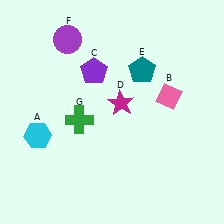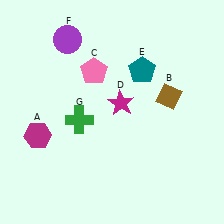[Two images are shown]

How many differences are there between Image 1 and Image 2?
There are 3 differences between the two images.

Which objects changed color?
A changed from cyan to magenta. B changed from pink to brown. C changed from purple to pink.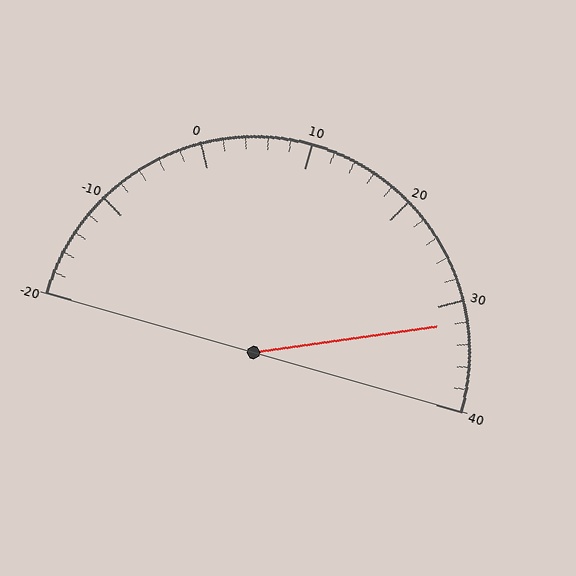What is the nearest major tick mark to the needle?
The nearest major tick mark is 30.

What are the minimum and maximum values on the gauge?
The gauge ranges from -20 to 40.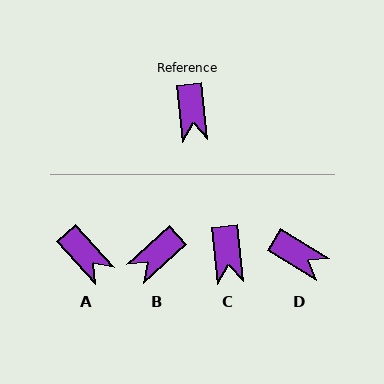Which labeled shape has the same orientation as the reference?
C.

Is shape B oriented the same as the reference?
No, it is off by about 54 degrees.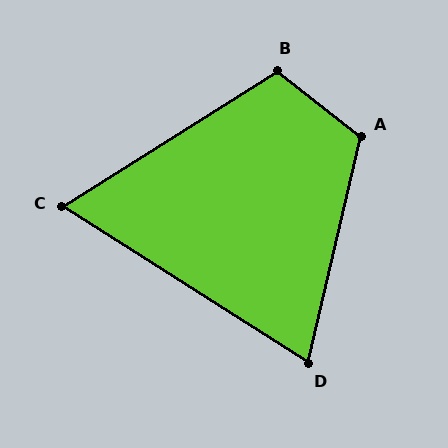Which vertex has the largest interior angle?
A, at approximately 115 degrees.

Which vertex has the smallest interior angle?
C, at approximately 65 degrees.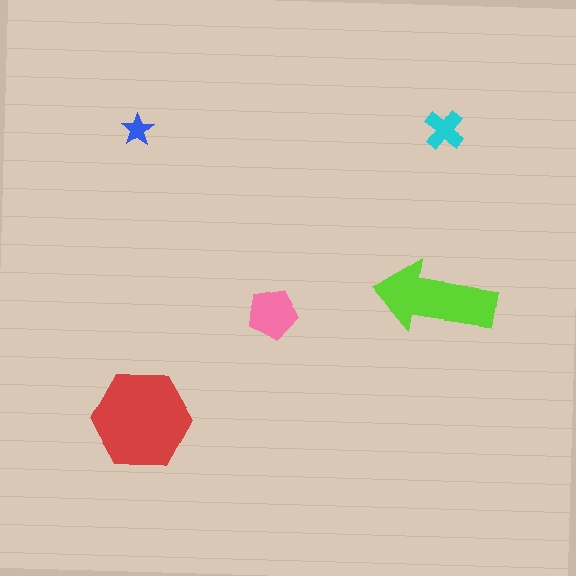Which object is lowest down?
The red hexagon is bottommost.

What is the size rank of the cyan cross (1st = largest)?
4th.